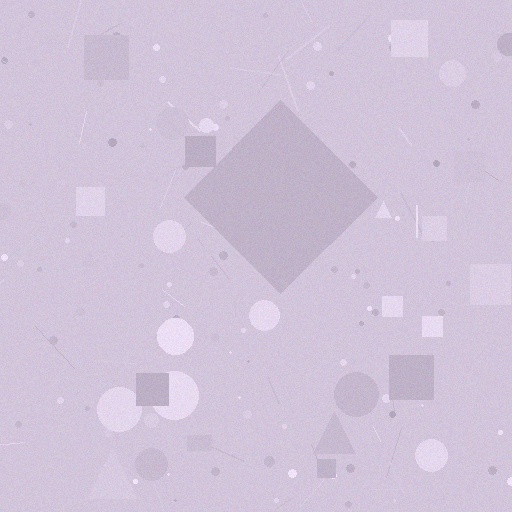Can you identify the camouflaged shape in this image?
The camouflaged shape is a diamond.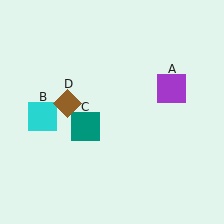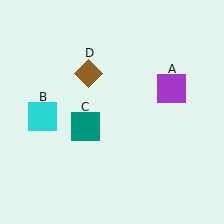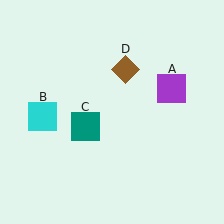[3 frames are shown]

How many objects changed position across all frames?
1 object changed position: brown diamond (object D).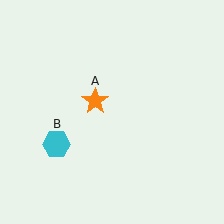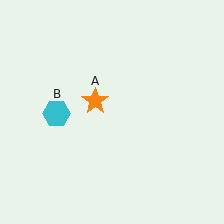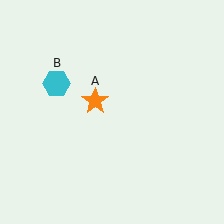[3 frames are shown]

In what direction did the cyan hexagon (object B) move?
The cyan hexagon (object B) moved up.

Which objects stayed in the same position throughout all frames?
Orange star (object A) remained stationary.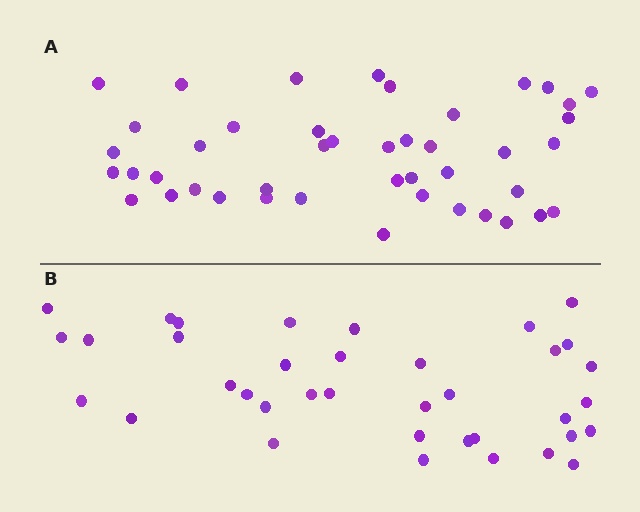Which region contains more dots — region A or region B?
Region A (the top region) has more dots.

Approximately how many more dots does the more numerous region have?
Region A has roughly 8 or so more dots than region B.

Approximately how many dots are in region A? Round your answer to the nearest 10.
About 40 dots. (The exact count is 44, which rounds to 40.)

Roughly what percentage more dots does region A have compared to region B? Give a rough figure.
About 20% more.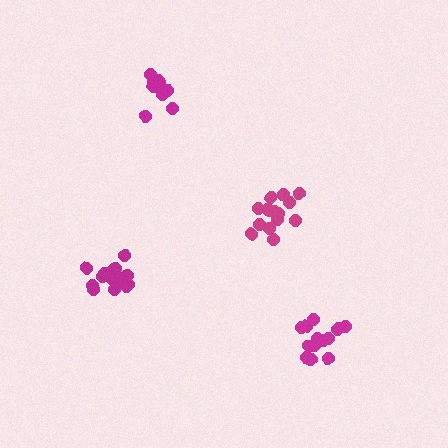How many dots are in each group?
Group 1: 18 dots, Group 2: 12 dots, Group 3: 14 dots, Group 4: 16 dots (60 total).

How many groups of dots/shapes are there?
There are 4 groups.